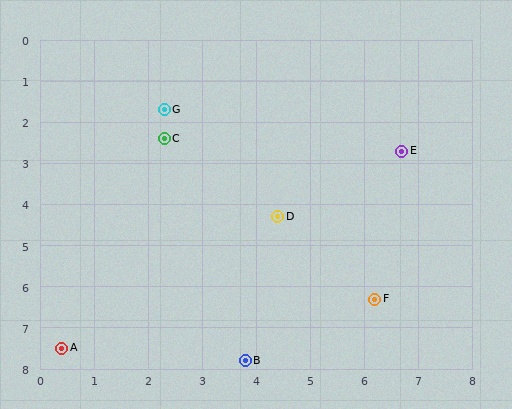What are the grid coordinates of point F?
Point F is at approximately (6.2, 6.3).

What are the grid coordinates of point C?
Point C is at approximately (2.3, 2.4).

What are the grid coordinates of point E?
Point E is at approximately (6.7, 2.7).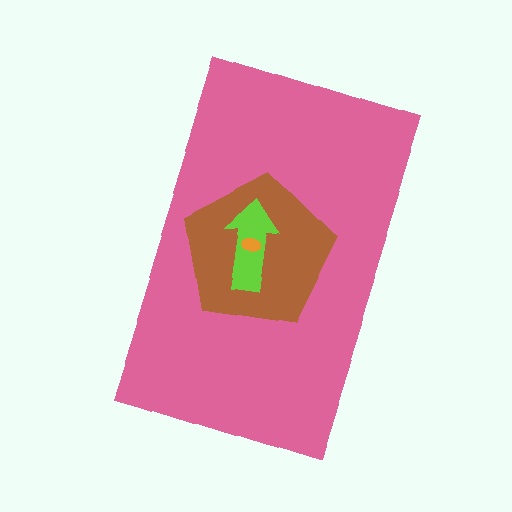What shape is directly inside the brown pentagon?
The lime arrow.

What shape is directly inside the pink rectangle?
The brown pentagon.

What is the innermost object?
The orange ellipse.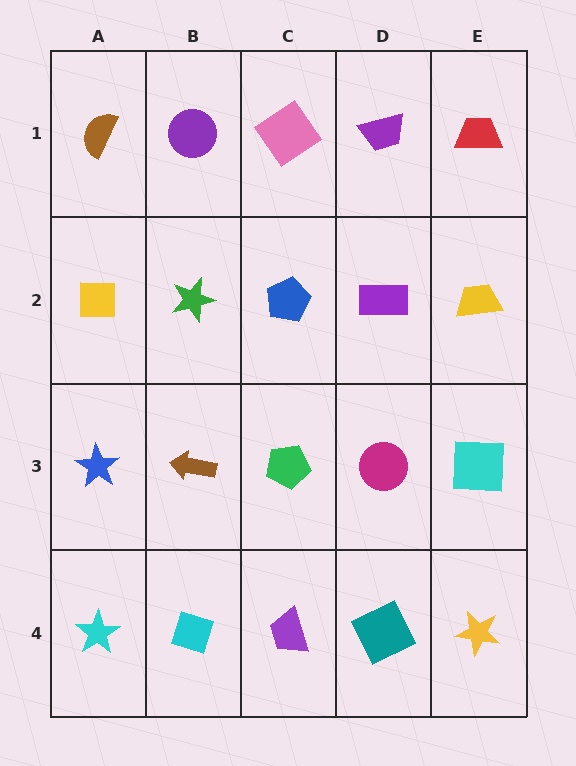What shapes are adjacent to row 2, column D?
A purple trapezoid (row 1, column D), a magenta circle (row 3, column D), a blue pentagon (row 2, column C), a yellow trapezoid (row 2, column E).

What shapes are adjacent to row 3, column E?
A yellow trapezoid (row 2, column E), a yellow star (row 4, column E), a magenta circle (row 3, column D).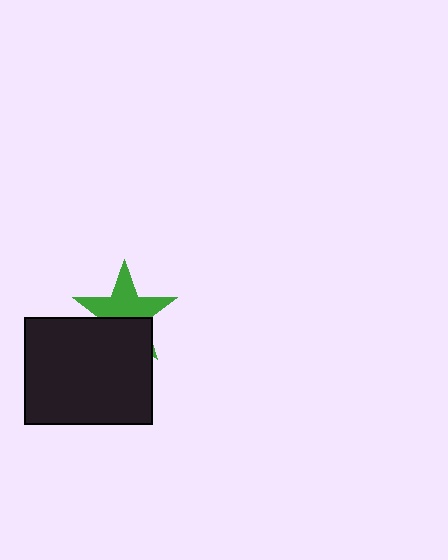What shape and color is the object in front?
The object in front is a black rectangle.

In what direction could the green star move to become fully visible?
The green star could move up. That would shift it out from behind the black rectangle entirely.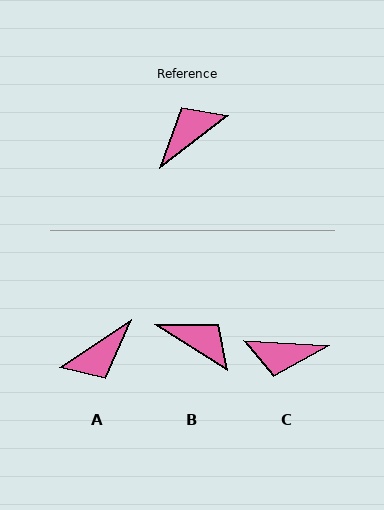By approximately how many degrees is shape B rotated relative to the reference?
Approximately 69 degrees clockwise.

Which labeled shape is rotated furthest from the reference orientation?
A, about 176 degrees away.